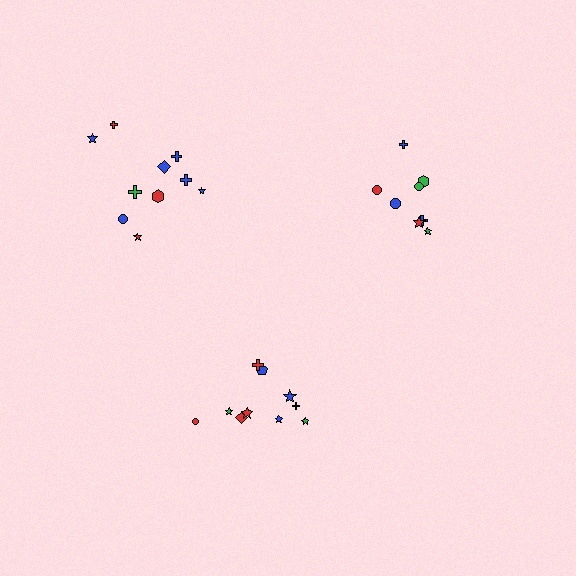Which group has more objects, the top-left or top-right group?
The top-left group.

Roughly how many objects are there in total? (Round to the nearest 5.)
Roughly 30 objects in total.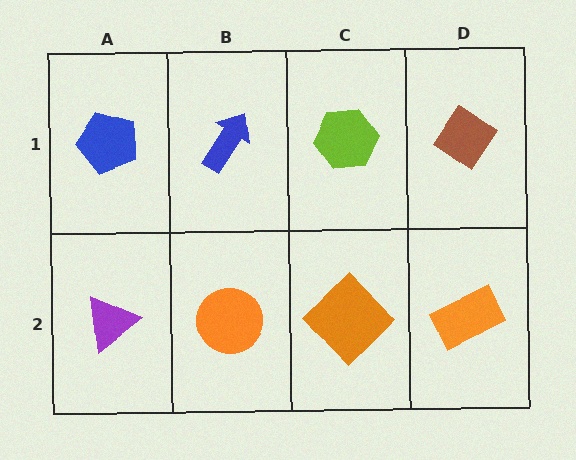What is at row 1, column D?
A brown diamond.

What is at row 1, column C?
A lime hexagon.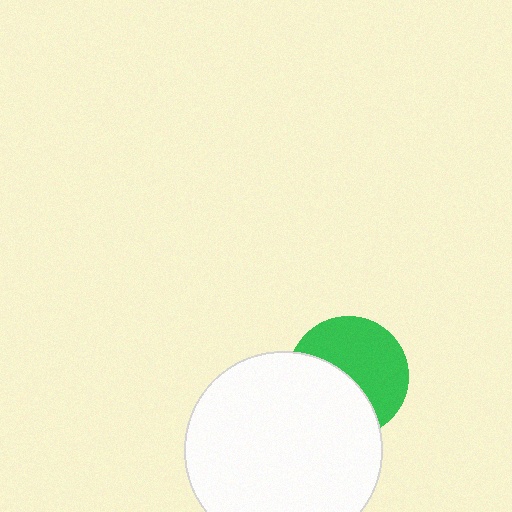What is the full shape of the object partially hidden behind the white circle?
The partially hidden object is a green circle.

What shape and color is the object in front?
The object in front is a white circle.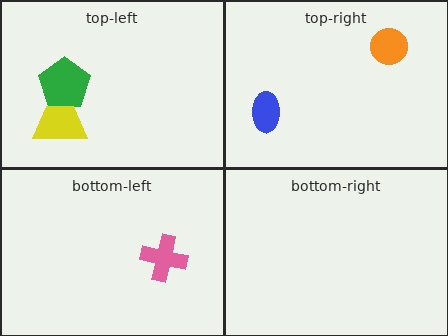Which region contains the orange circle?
The top-right region.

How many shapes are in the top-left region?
2.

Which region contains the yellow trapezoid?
The top-left region.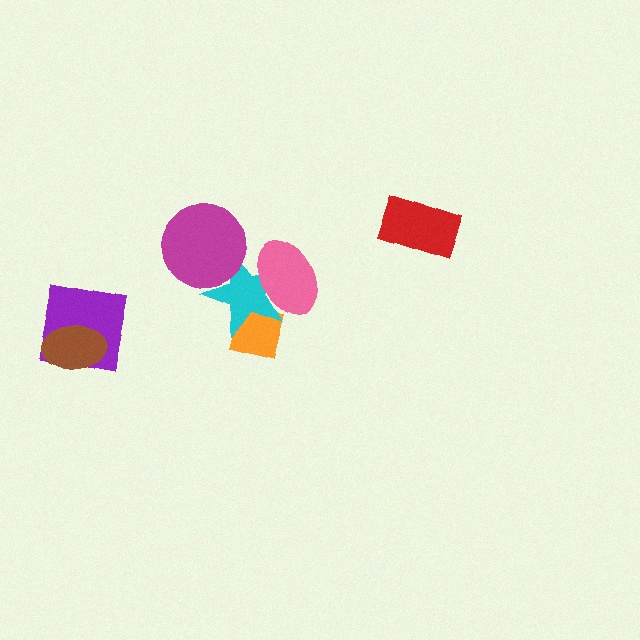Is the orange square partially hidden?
Yes, it is partially covered by another shape.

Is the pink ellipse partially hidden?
No, no other shape covers it.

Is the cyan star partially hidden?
Yes, it is partially covered by another shape.